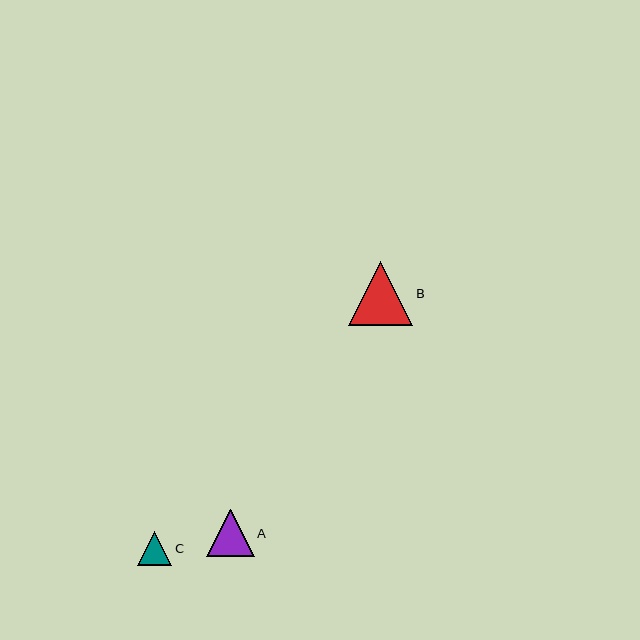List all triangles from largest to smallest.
From largest to smallest: B, A, C.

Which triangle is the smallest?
Triangle C is the smallest with a size of approximately 34 pixels.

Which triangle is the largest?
Triangle B is the largest with a size of approximately 64 pixels.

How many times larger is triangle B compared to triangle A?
Triangle B is approximately 1.3 times the size of triangle A.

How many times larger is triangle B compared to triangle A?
Triangle B is approximately 1.3 times the size of triangle A.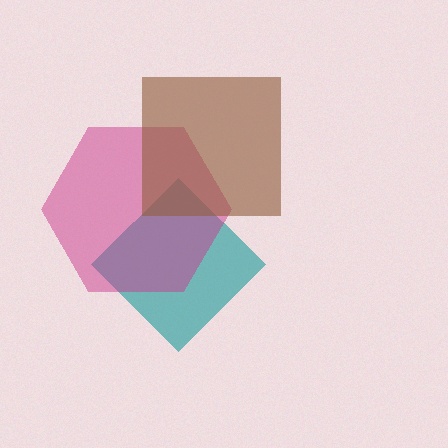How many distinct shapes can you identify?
There are 3 distinct shapes: a teal diamond, a magenta hexagon, a brown square.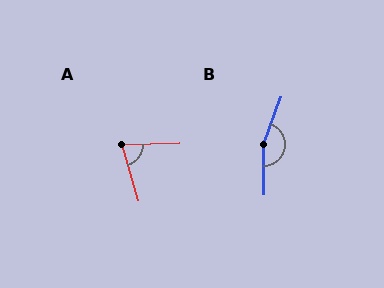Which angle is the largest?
B, at approximately 160 degrees.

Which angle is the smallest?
A, at approximately 75 degrees.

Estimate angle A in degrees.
Approximately 75 degrees.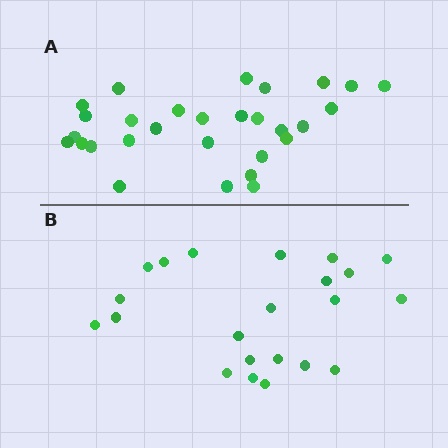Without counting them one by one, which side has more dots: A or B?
Region A (the top region) has more dots.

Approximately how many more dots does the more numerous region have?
Region A has roughly 8 or so more dots than region B.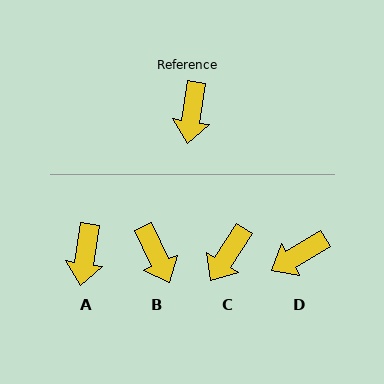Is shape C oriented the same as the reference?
No, it is off by about 24 degrees.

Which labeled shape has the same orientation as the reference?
A.